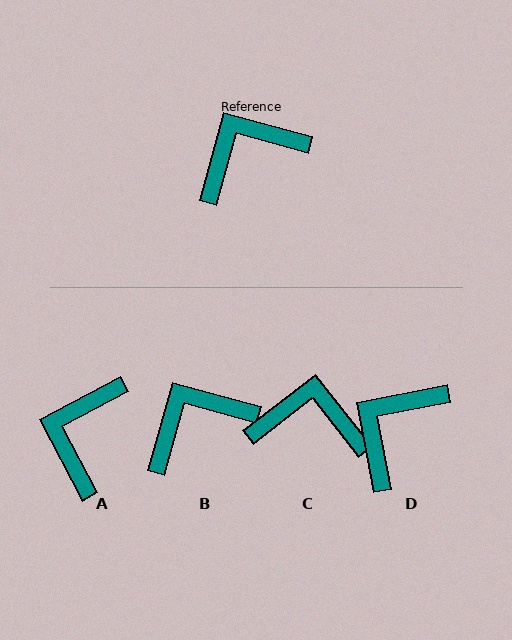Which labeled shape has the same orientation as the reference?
B.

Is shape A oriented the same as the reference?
No, it is off by about 43 degrees.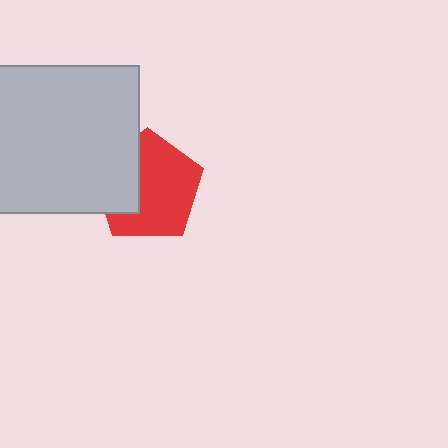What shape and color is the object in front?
The object in front is a light gray square.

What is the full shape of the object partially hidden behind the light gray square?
The partially hidden object is a red pentagon.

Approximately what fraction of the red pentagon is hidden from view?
Roughly 32% of the red pentagon is hidden behind the light gray square.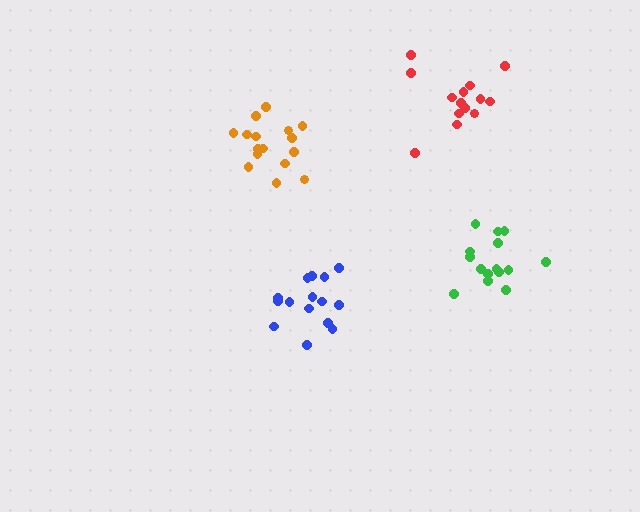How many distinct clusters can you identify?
There are 4 distinct clusters.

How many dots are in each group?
Group 1: 15 dots, Group 2: 15 dots, Group 3: 14 dots, Group 4: 16 dots (60 total).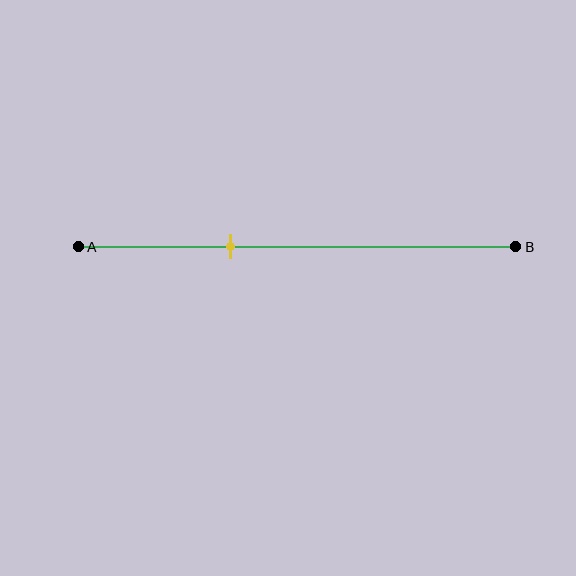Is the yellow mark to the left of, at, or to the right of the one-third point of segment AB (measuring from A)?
The yellow mark is approximately at the one-third point of segment AB.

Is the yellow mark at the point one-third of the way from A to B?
Yes, the mark is approximately at the one-third point.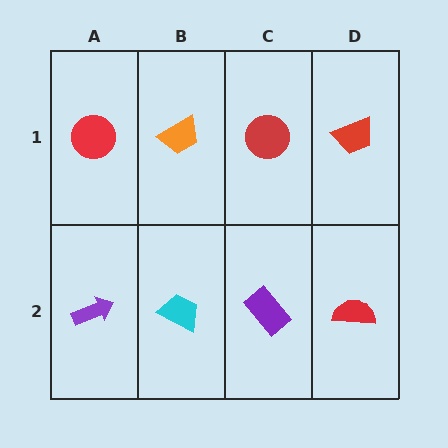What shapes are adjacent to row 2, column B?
An orange trapezoid (row 1, column B), a purple arrow (row 2, column A), a purple rectangle (row 2, column C).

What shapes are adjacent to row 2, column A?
A red circle (row 1, column A), a cyan trapezoid (row 2, column B).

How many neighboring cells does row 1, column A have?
2.